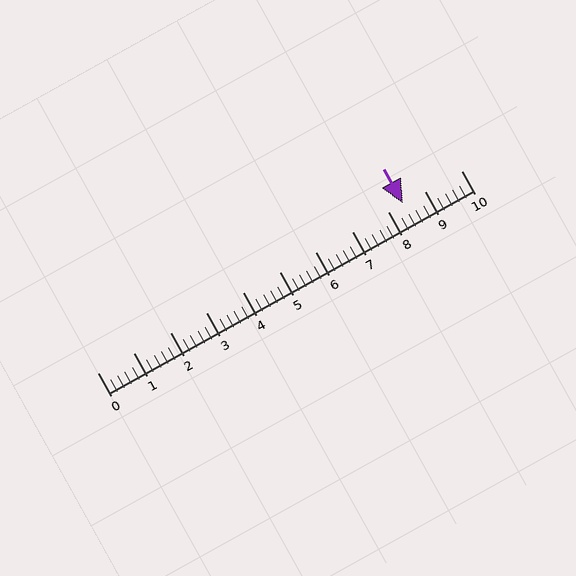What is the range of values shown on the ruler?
The ruler shows values from 0 to 10.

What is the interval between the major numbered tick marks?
The major tick marks are spaced 1 units apart.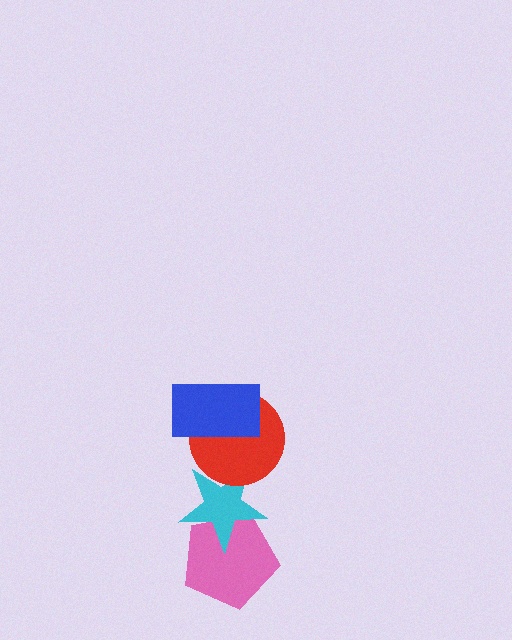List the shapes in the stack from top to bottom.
From top to bottom: the blue rectangle, the red circle, the cyan star, the pink pentagon.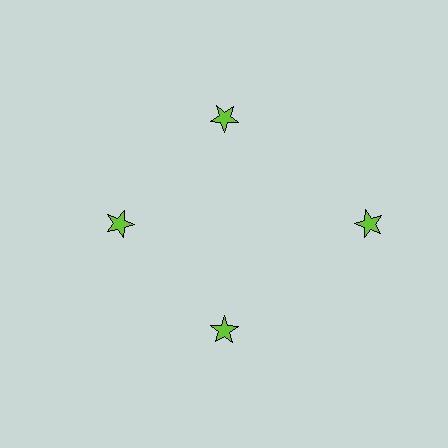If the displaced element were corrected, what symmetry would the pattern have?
It would have 4-fold rotational symmetry — the pattern would map onto itself every 90 degrees.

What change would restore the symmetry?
The symmetry would be restored by moving it inward, back onto the ring so that all 4 stars sit at equal angles and equal distance from the center.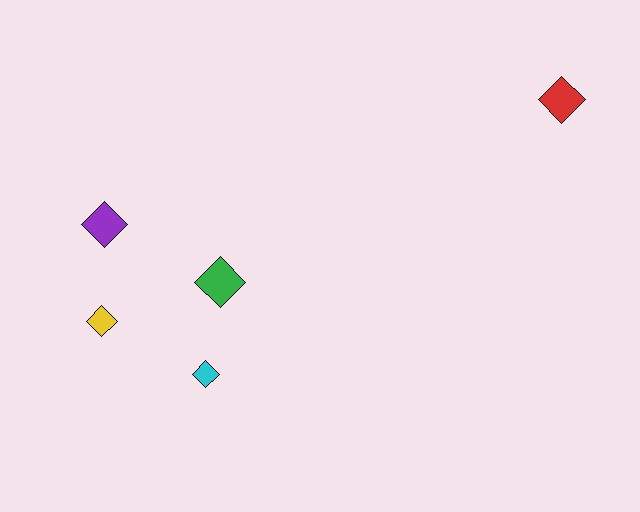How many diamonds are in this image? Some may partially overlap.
There are 5 diamonds.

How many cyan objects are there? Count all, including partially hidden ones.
There is 1 cyan object.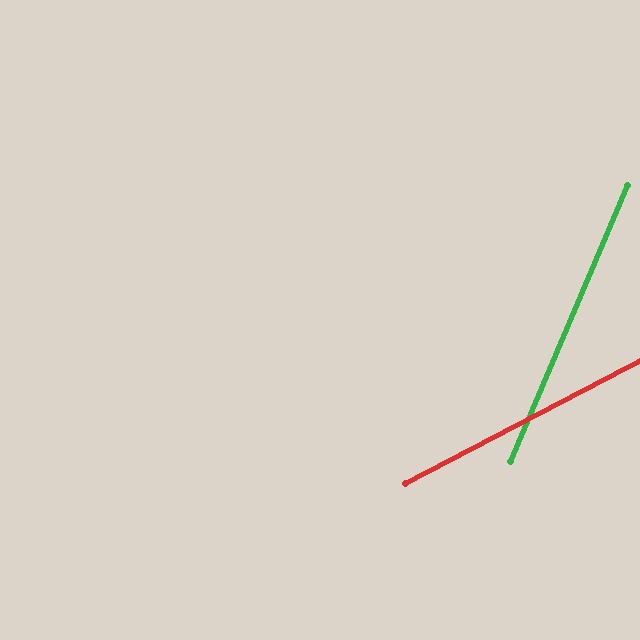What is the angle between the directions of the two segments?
Approximately 40 degrees.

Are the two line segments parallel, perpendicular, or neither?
Neither parallel nor perpendicular — they differ by about 40°.